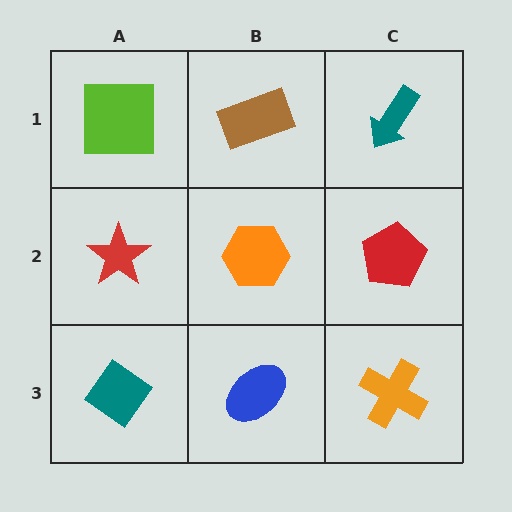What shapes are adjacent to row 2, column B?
A brown rectangle (row 1, column B), a blue ellipse (row 3, column B), a red star (row 2, column A), a red pentagon (row 2, column C).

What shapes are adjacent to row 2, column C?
A teal arrow (row 1, column C), an orange cross (row 3, column C), an orange hexagon (row 2, column B).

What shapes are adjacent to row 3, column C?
A red pentagon (row 2, column C), a blue ellipse (row 3, column B).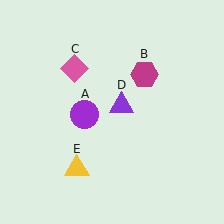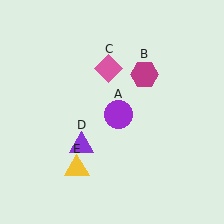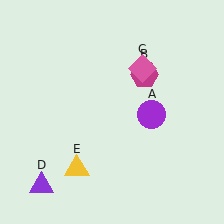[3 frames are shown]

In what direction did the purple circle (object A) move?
The purple circle (object A) moved right.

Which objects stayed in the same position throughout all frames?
Magenta hexagon (object B) and yellow triangle (object E) remained stationary.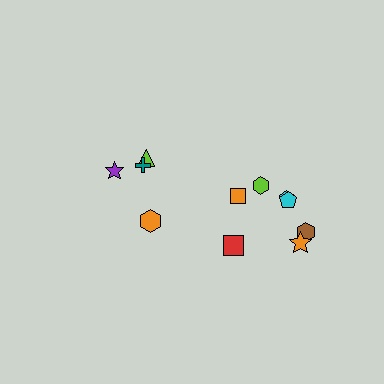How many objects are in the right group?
There are 7 objects.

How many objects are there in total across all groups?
There are 11 objects.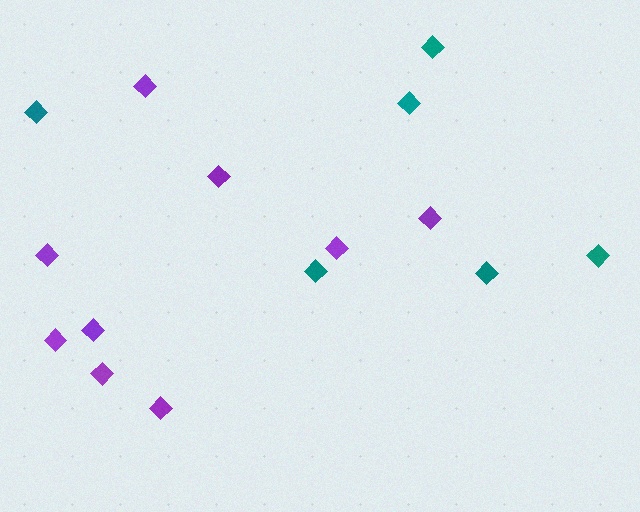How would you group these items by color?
There are 2 groups: one group of teal diamonds (6) and one group of purple diamonds (9).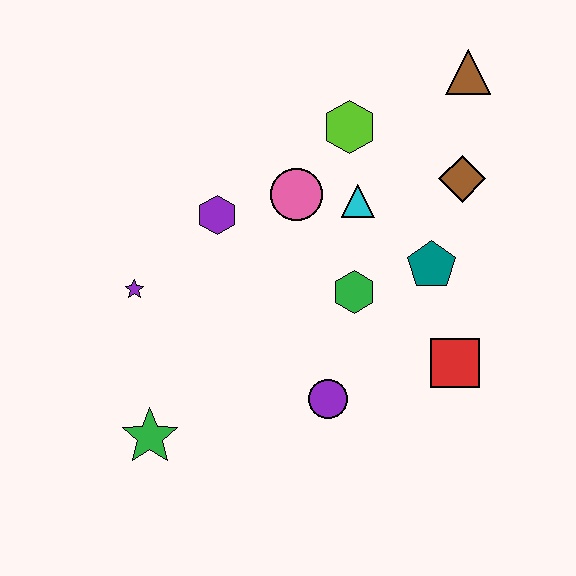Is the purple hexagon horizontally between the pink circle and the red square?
No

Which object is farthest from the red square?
The purple star is farthest from the red square.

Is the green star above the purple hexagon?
No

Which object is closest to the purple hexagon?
The pink circle is closest to the purple hexagon.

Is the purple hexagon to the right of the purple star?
Yes